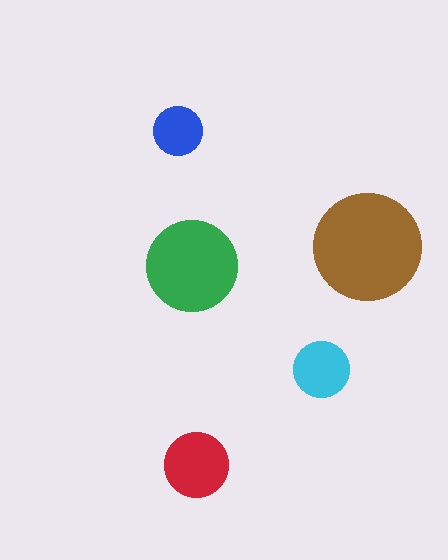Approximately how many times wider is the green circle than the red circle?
About 1.5 times wider.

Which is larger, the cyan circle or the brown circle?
The brown one.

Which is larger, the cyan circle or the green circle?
The green one.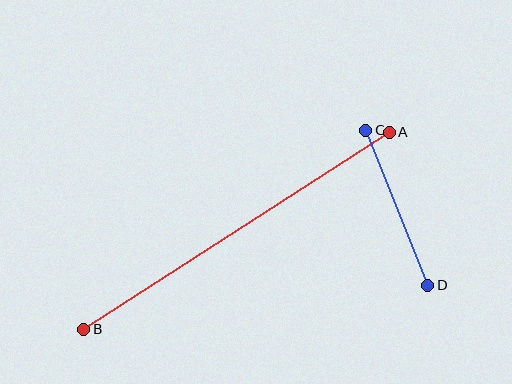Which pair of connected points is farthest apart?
Points A and B are farthest apart.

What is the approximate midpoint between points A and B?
The midpoint is at approximately (236, 231) pixels.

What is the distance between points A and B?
The distance is approximately 363 pixels.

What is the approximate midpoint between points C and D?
The midpoint is at approximately (397, 208) pixels.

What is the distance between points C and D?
The distance is approximately 167 pixels.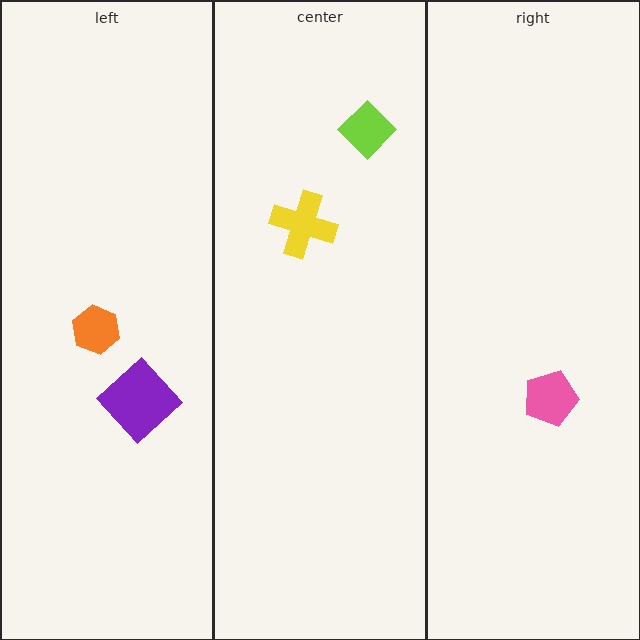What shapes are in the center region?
The lime diamond, the yellow cross.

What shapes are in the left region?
The purple diamond, the orange hexagon.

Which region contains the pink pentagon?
The right region.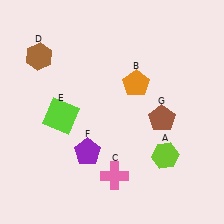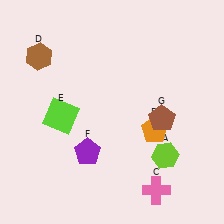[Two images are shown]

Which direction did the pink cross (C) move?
The pink cross (C) moved right.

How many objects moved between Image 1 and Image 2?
2 objects moved between the two images.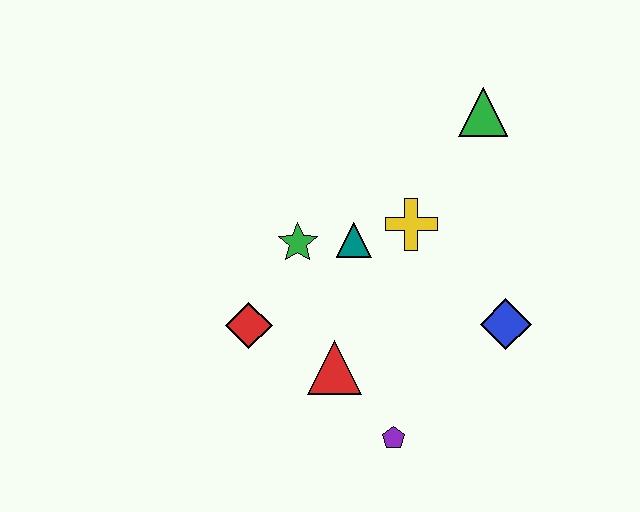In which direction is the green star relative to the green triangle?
The green star is to the left of the green triangle.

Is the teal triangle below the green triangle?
Yes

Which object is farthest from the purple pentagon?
The green triangle is farthest from the purple pentagon.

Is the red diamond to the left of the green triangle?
Yes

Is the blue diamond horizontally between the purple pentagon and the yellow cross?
No